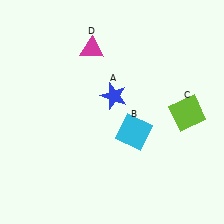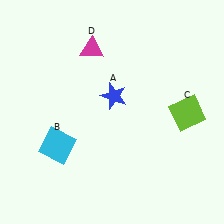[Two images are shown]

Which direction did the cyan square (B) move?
The cyan square (B) moved left.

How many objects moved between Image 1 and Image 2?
1 object moved between the two images.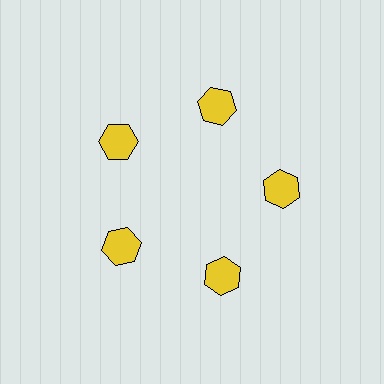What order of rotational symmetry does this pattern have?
This pattern has 5-fold rotational symmetry.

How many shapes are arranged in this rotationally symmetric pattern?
There are 5 shapes, arranged in 5 groups of 1.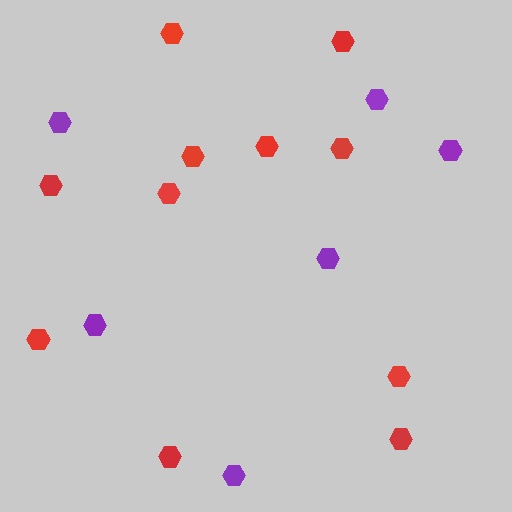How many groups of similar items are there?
There are 2 groups: one group of red hexagons (11) and one group of purple hexagons (6).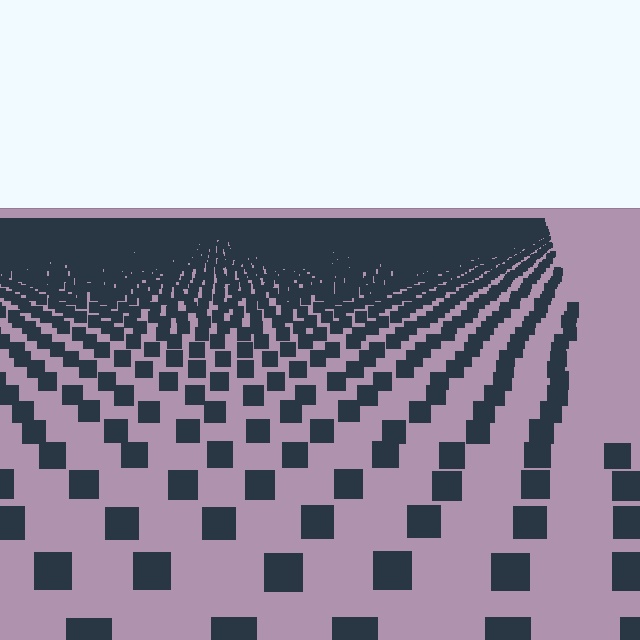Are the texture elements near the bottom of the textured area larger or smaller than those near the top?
Larger. Near the bottom, elements are closer to the viewer and appear at a bigger on-screen size.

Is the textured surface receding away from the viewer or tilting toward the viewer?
The surface is receding away from the viewer. Texture elements get smaller and denser toward the top.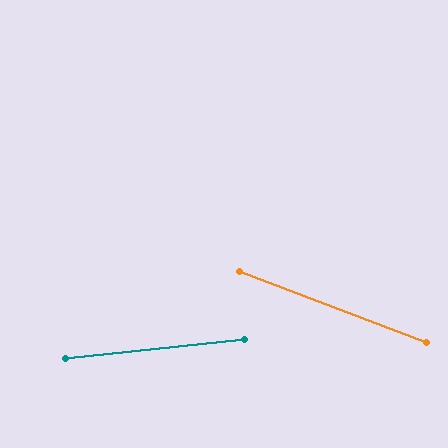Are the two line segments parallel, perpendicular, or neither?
Neither parallel nor perpendicular — they differ by about 27°.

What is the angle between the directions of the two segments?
Approximately 27 degrees.